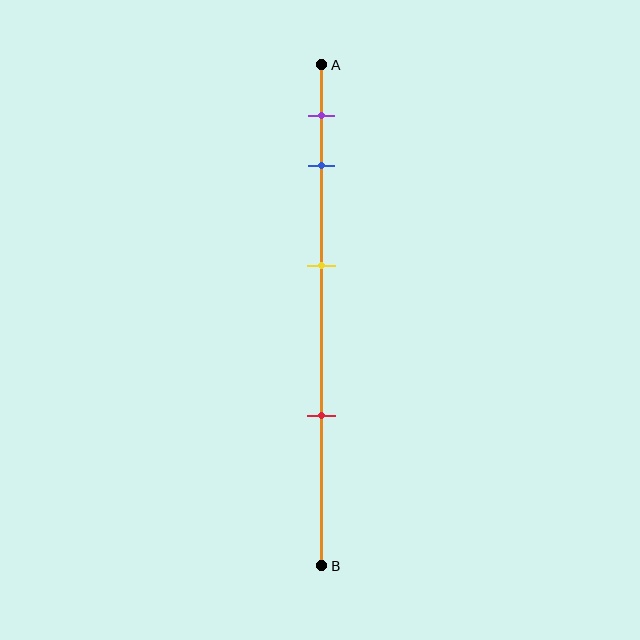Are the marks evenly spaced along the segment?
No, the marks are not evenly spaced.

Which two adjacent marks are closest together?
The purple and blue marks are the closest adjacent pair.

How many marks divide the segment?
There are 4 marks dividing the segment.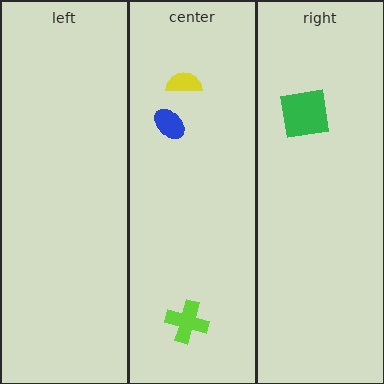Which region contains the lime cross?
The center region.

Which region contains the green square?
The right region.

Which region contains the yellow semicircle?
The center region.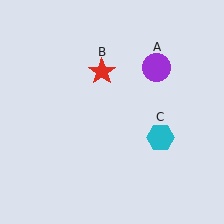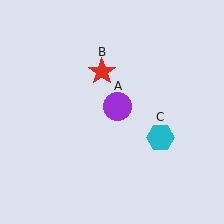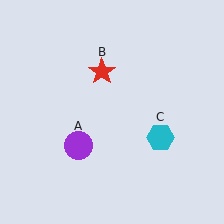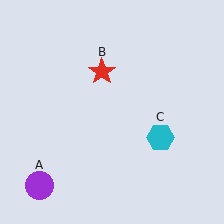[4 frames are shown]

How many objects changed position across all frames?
1 object changed position: purple circle (object A).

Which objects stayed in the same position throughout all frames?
Red star (object B) and cyan hexagon (object C) remained stationary.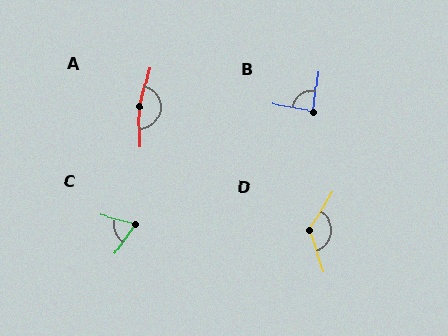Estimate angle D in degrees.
Approximately 131 degrees.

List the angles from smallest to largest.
C (68°), B (87°), D (131°), A (164°).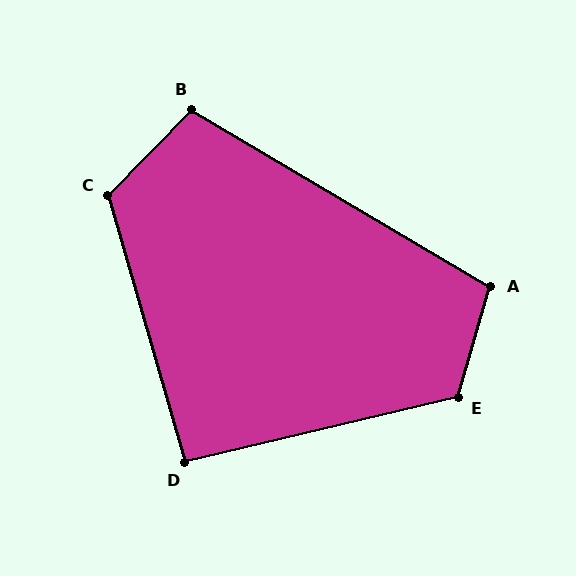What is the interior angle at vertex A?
Approximately 105 degrees (obtuse).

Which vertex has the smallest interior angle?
D, at approximately 93 degrees.